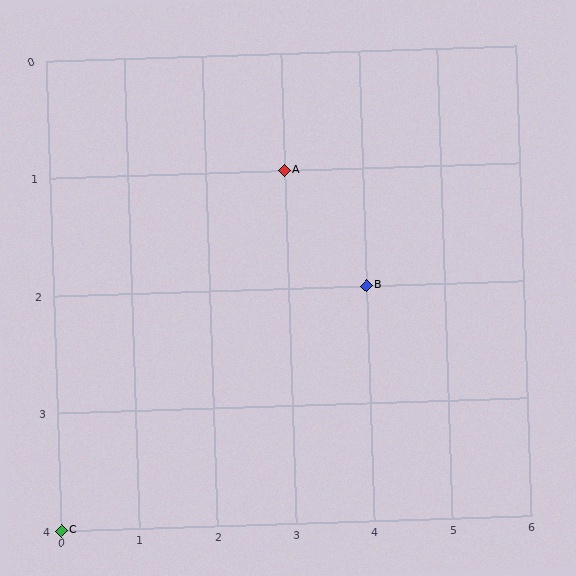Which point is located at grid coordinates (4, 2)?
Point B is at (4, 2).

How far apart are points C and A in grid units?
Points C and A are 3 columns and 3 rows apart (about 4.2 grid units diagonally).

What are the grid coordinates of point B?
Point B is at grid coordinates (4, 2).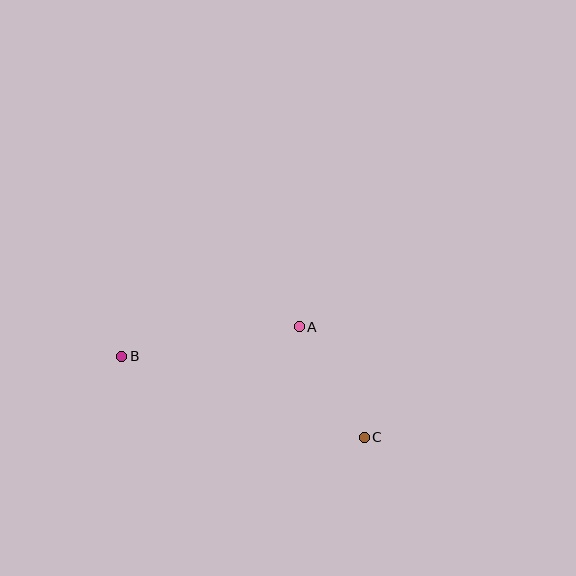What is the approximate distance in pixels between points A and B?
The distance between A and B is approximately 180 pixels.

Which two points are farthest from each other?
Points B and C are farthest from each other.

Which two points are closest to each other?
Points A and C are closest to each other.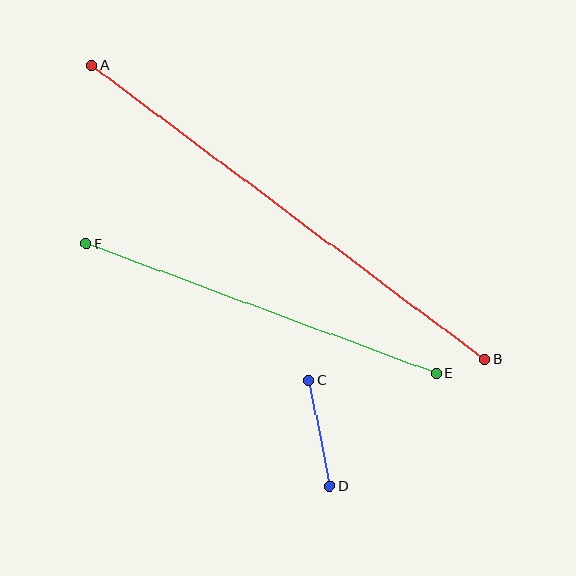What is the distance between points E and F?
The distance is approximately 373 pixels.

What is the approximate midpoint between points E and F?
The midpoint is at approximately (261, 309) pixels.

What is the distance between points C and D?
The distance is approximately 108 pixels.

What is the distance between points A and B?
The distance is approximately 490 pixels.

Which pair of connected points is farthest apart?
Points A and B are farthest apart.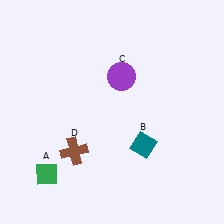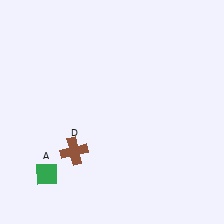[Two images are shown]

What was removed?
The teal diamond (B), the purple circle (C) were removed in Image 2.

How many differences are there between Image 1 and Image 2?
There are 2 differences between the two images.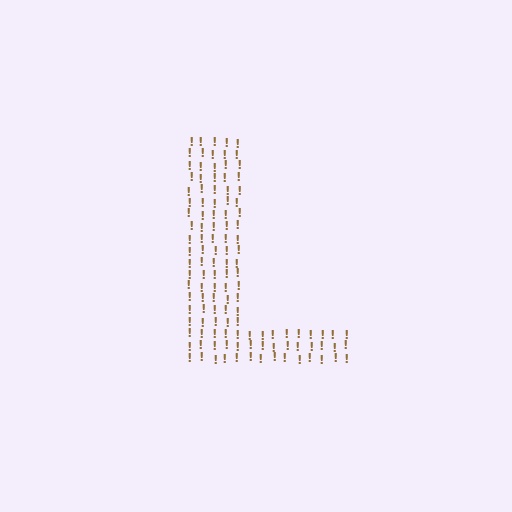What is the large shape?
The large shape is the letter L.